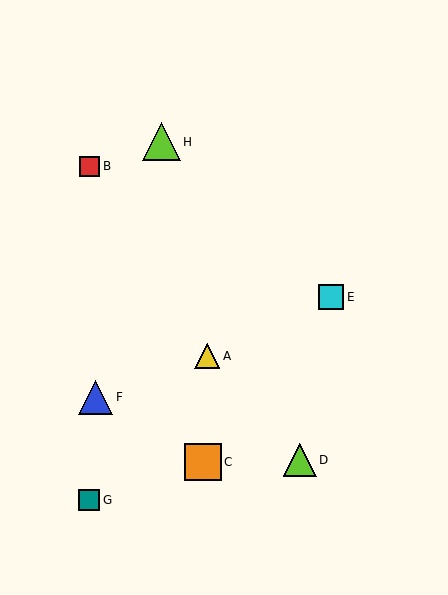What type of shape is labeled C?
Shape C is an orange square.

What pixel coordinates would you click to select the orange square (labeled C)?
Click at (203, 462) to select the orange square C.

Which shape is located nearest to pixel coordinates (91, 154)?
The red square (labeled B) at (89, 166) is nearest to that location.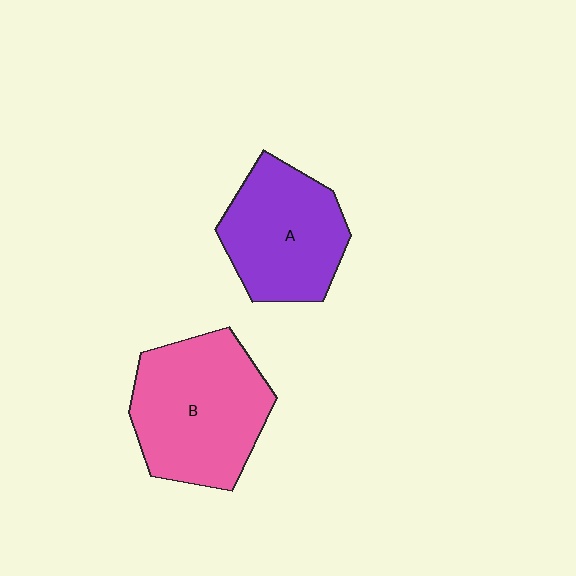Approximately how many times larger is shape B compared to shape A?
Approximately 1.2 times.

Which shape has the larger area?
Shape B (pink).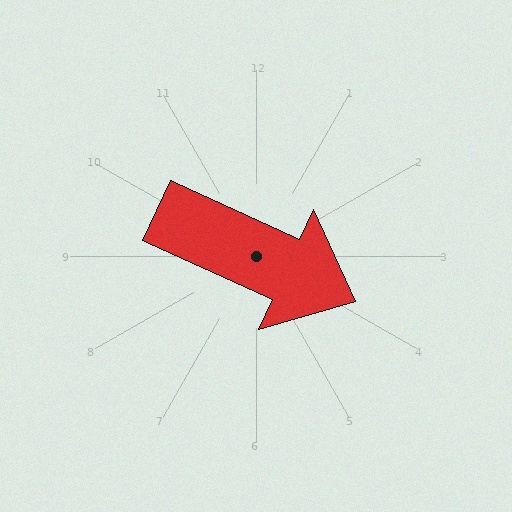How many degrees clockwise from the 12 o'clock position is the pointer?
Approximately 115 degrees.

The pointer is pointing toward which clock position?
Roughly 4 o'clock.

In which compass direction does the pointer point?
Southeast.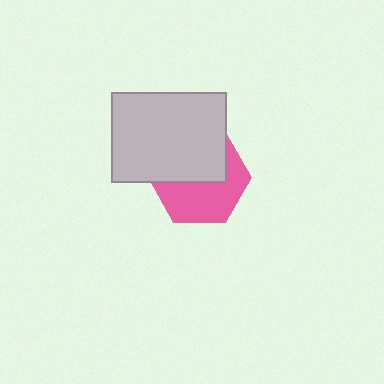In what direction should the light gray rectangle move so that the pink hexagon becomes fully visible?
The light gray rectangle should move up. That is the shortest direction to clear the overlap and leave the pink hexagon fully visible.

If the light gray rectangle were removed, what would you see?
You would see the complete pink hexagon.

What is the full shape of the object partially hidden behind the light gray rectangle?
The partially hidden object is a pink hexagon.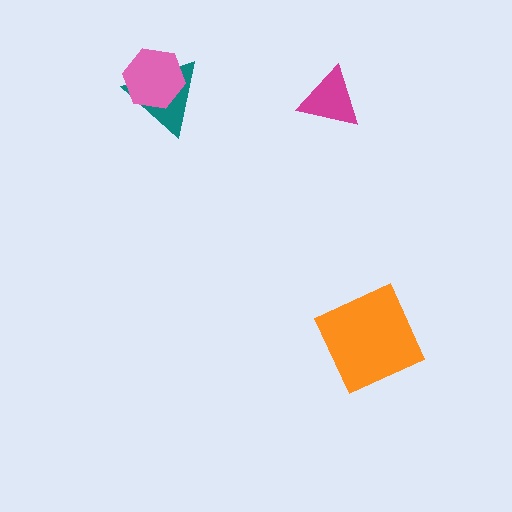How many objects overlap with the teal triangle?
1 object overlaps with the teal triangle.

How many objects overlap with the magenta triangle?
0 objects overlap with the magenta triangle.